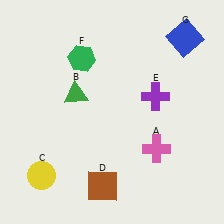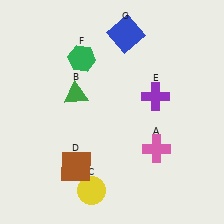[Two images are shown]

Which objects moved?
The objects that moved are: the yellow circle (C), the brown square (D), the blue square (G).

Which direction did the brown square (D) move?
The brown square (D) moved left.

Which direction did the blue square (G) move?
The blue square (G) moved left.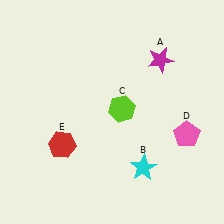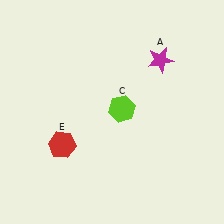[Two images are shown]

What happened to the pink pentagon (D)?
The pink pentagon (D) was removed in Image 2. It was in the bottom-right area of Image 1.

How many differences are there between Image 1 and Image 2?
There are 2 differences between the two images.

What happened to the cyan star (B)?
The cyan star (B) was removed in Image 2. It was in the bottom-right area of Image 1.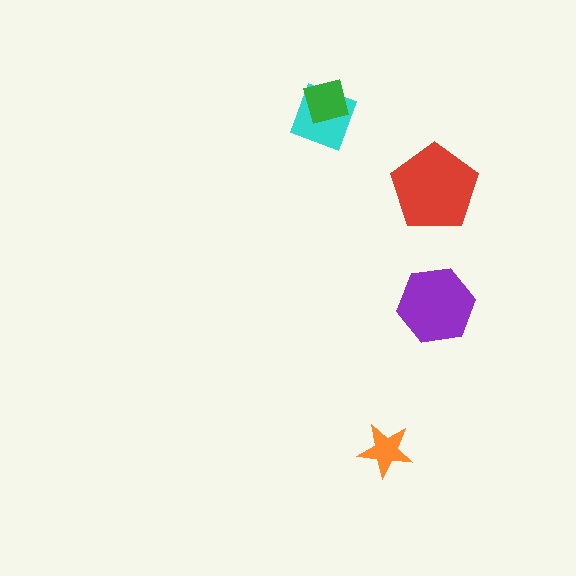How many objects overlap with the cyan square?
1 object overlaps with the cyan square.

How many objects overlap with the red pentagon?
0 objects overlap with the red pentagon.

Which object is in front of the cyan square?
The green square is in front of the cyan square.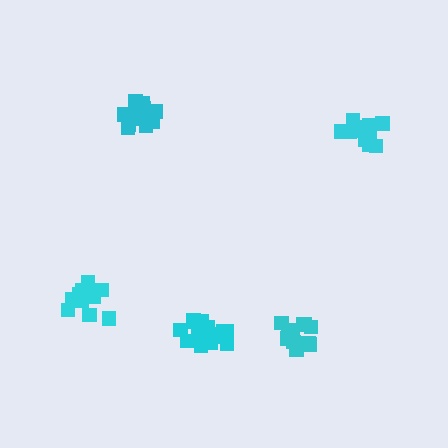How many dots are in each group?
Group 1: 16 dots, Group 2: 17 dots, Group 3: 15 dots, Group 4: 20 dots, Group 5: 14 dots (82 total).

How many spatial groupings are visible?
There are 5 spatial groupings.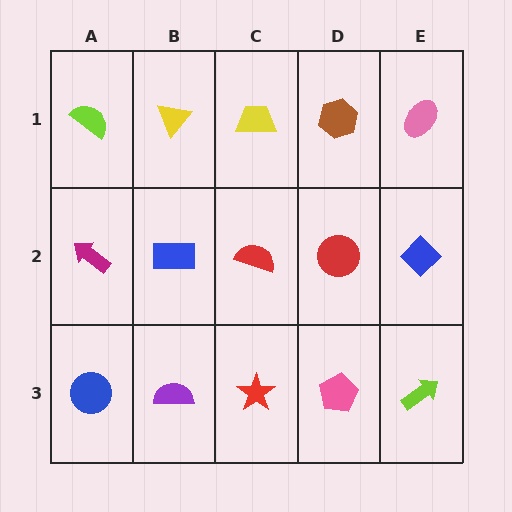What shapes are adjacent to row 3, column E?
A blue diamond (row 2, column E), a pink pentagon (row 3, column D).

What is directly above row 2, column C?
A yellow trapezoid.